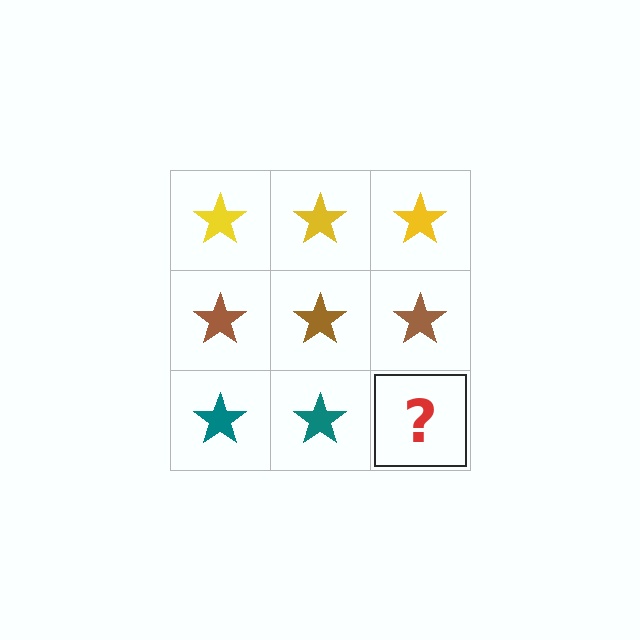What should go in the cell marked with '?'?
The missing cell should contain a teal star.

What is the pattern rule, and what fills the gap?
The rule is that each row has a consistent color. The gap should be filled with a teal star.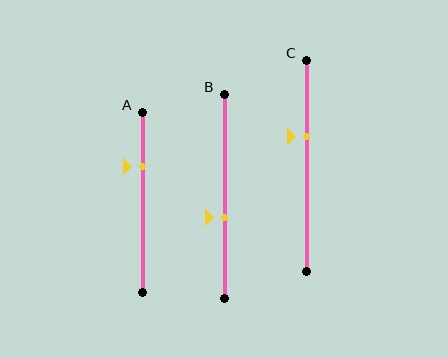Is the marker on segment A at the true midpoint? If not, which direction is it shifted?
No, the marker on segment A is shifted upward by about 20% of the segment length.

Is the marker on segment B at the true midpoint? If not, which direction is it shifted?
No, the marker on segment B is shifted downward by about 11% of the segment length.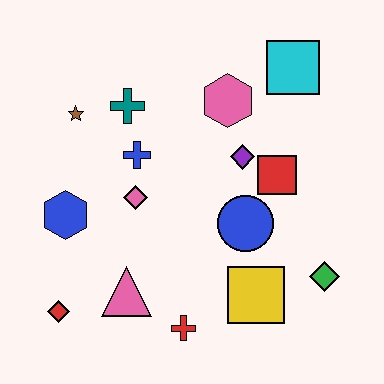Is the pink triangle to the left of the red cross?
Yes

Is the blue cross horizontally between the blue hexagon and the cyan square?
Yes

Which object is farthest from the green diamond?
The brown star is farthest from the green diamond.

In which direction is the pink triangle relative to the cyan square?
The pink triangle is below the cyan square.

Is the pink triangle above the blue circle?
No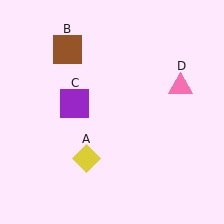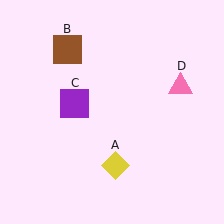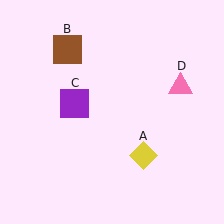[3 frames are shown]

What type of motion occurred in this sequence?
The yellow diamond (object A) rotated counterclockwise around the center of the scene.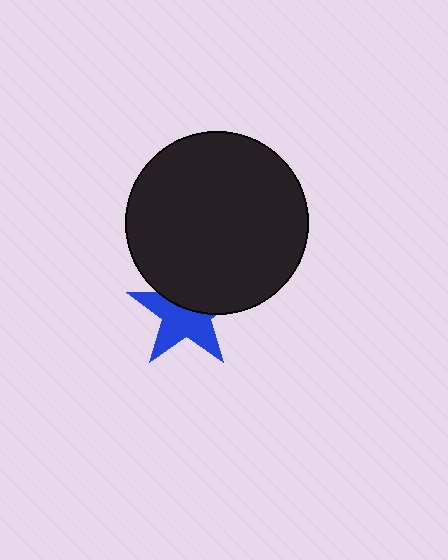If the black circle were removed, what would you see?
You would see the complete blue star.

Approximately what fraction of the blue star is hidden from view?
Roughly 42% of the blue star is hidden behind the black circle.